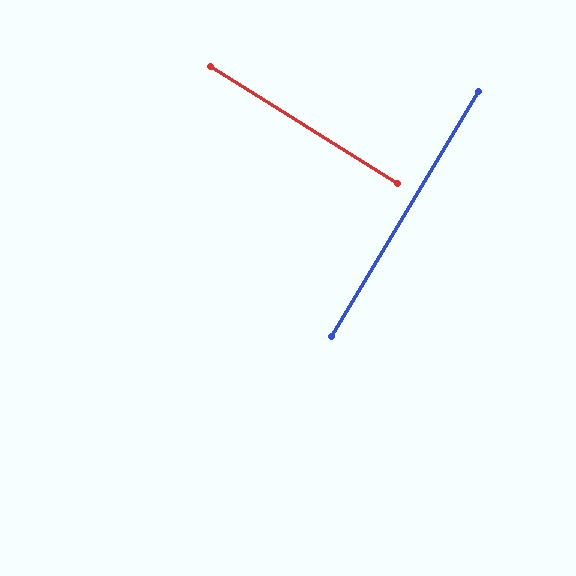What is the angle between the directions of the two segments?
Approximately 89 degrees.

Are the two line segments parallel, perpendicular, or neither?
Perpendicular — they meet at approximately 89°.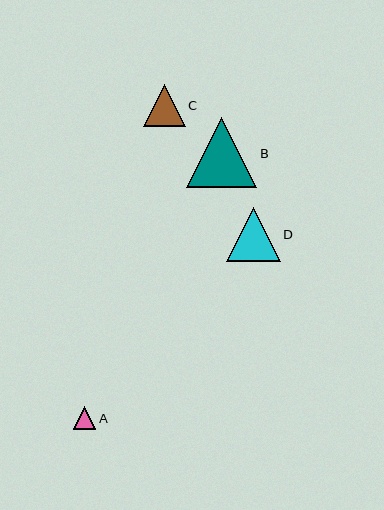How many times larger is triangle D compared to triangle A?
Triangle D is approximately 2.4 times the size of triangle A.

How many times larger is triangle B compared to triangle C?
Triangle B is approximately 1.7 times the size of triangle C.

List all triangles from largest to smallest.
From largest to smallest: B, D, C, A.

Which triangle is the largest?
Triangle B is the largest with a size of approximately 70 pixels.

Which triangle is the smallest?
Triangle A is the smallest with a size of approximately 23 pixels.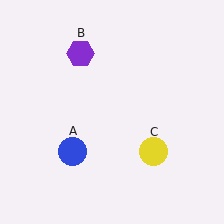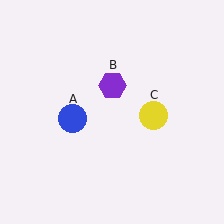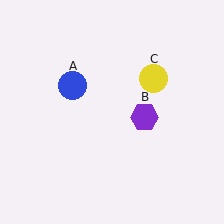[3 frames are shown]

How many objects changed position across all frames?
3 objects changed position: blue circle (object A), purple hexagon (object B), yellow circle (object C).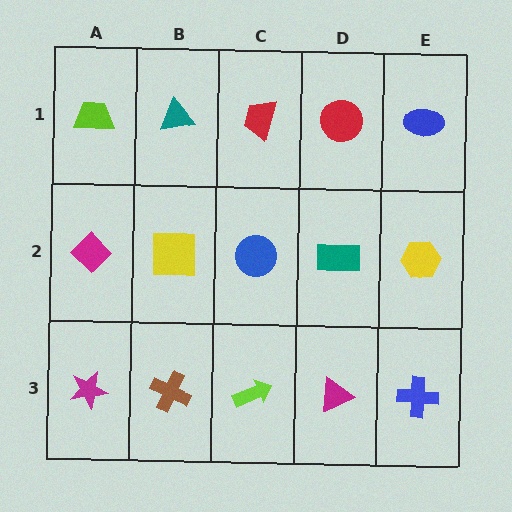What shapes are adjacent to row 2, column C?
A red trapezoid (row 1, column C), a lime arrow (row 3, column C), a yellow square (row 2, column B), a teal rectangle (row 2, column D).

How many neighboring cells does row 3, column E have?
2.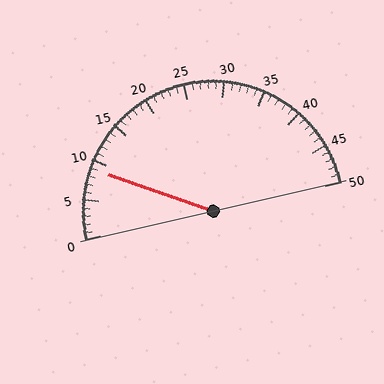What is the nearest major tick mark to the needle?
The nearest major tick mark is 10.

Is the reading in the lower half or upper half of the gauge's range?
The reading is in the lower half of the range (0 to 50).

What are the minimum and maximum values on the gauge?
The gauge ranges from 0 to 50.